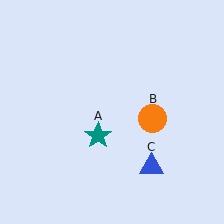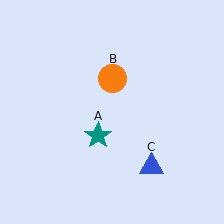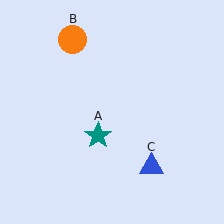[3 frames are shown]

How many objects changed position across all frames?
1 object changed position: orange circle (object B).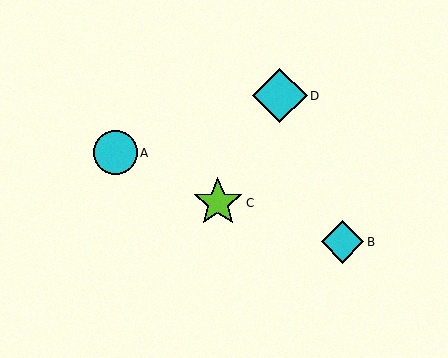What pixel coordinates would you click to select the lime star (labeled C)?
Click at (218, 203) to select the lime star C.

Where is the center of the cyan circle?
The center of the cyan circle is at (116, 153).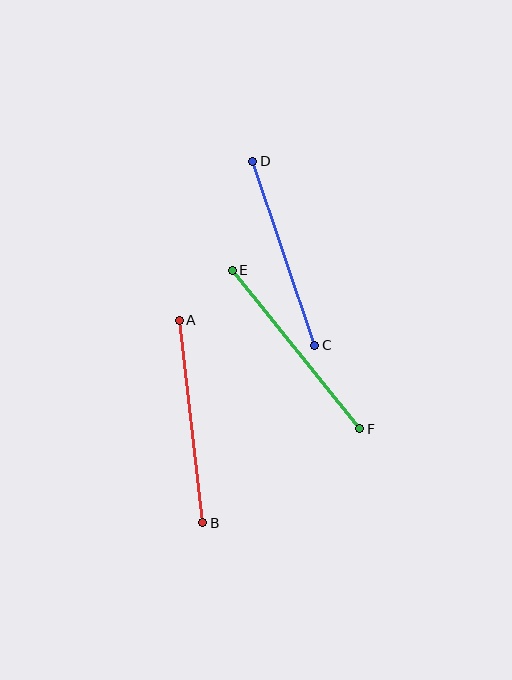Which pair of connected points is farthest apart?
Points A and B are farthest apart.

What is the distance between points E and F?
The distance is approximately 203 pixels.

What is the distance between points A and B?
The distance is approximately 204 pixels.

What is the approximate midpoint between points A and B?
The midpoint is at approximately (191, 421) pixels.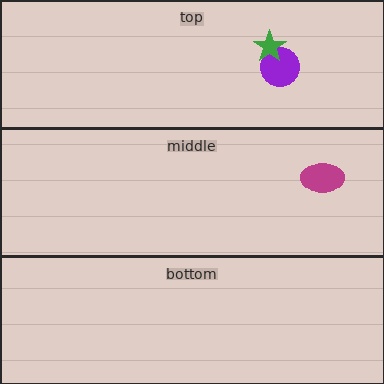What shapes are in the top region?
The purple circle, the green star.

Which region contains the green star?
The top region.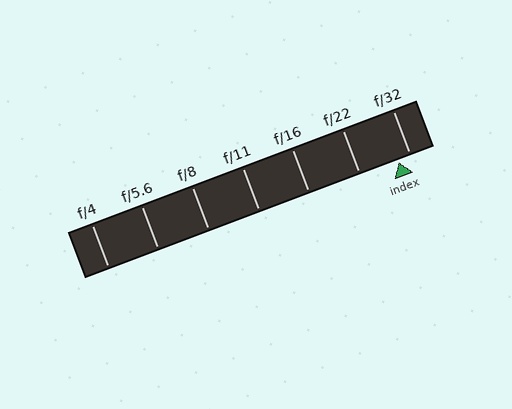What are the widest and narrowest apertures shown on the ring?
The widest aperture shown is f/4 and the narrowest is f/32.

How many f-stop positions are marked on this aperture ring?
There are 7 f-stop positions marked.